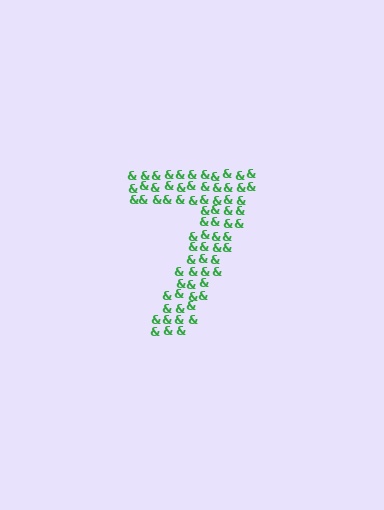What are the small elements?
The small elements are ampersands.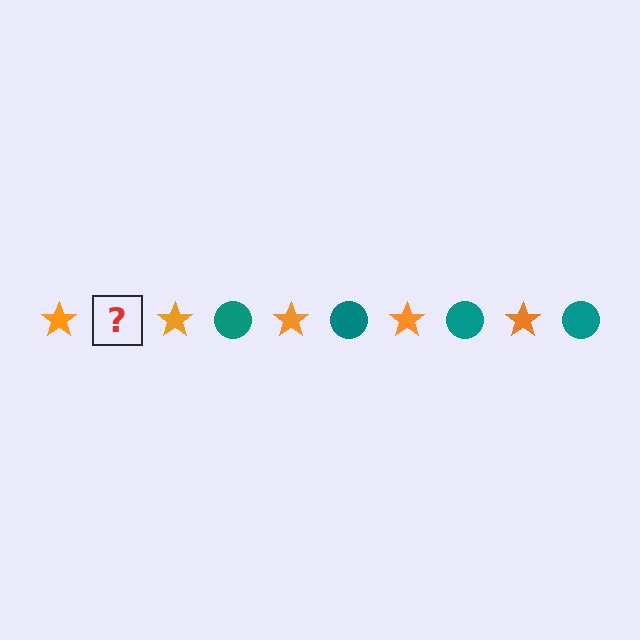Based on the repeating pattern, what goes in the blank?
The blank should be a teal circle.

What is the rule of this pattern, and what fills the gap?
The rule is that the pattern alternates between orange star and teal circle. The gap should be filled with a teal circle.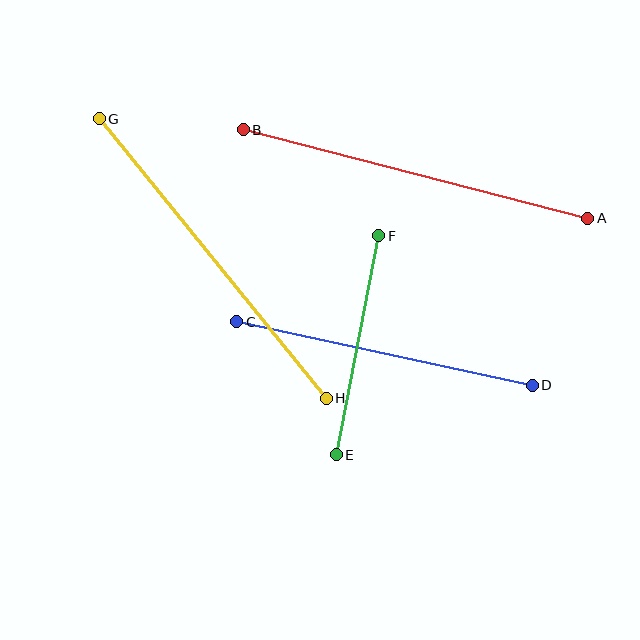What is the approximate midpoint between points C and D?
The midpoint is at approximately (384, 353) pixels.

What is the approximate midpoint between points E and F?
The midpoint is at approximately (357, 345) pixels.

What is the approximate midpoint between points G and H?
The midpoint is at approximately (213, 258) pixels.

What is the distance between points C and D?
The distance is approximately 302 pixels.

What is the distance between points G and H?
The distance is approximately 360 pixels.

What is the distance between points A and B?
The distance is approximately 356 pixels.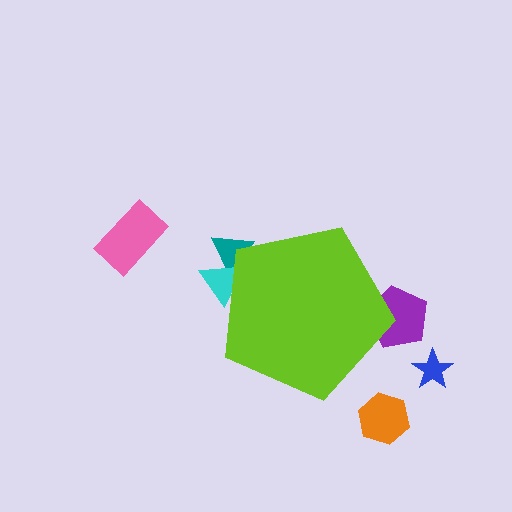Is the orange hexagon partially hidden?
No, the orange hexagon is fully visible.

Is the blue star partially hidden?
No, the blue star is fully visible.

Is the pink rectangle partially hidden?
No, the pink rectangle is fully visible.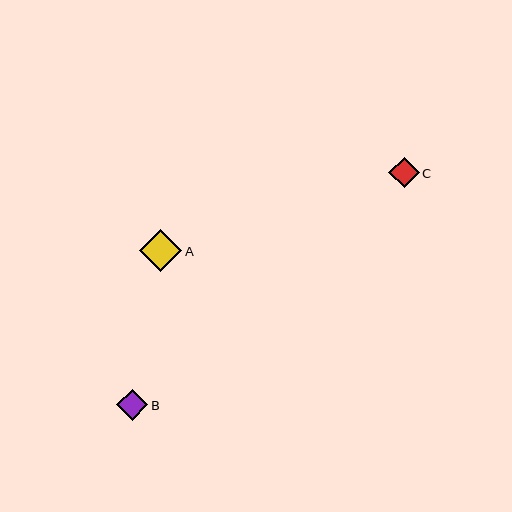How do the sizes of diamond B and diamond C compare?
Diamond B and diamond C are approximately the same size.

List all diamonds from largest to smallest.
From largest to smallest: A, B, C.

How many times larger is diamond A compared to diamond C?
Diamond A is approximately 1.4 times the size of diamond C.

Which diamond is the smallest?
Diamond C is the smallest with a size of approximately 30 pixels.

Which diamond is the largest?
Diamond A is the largest with a size of approximately 43 pixels.